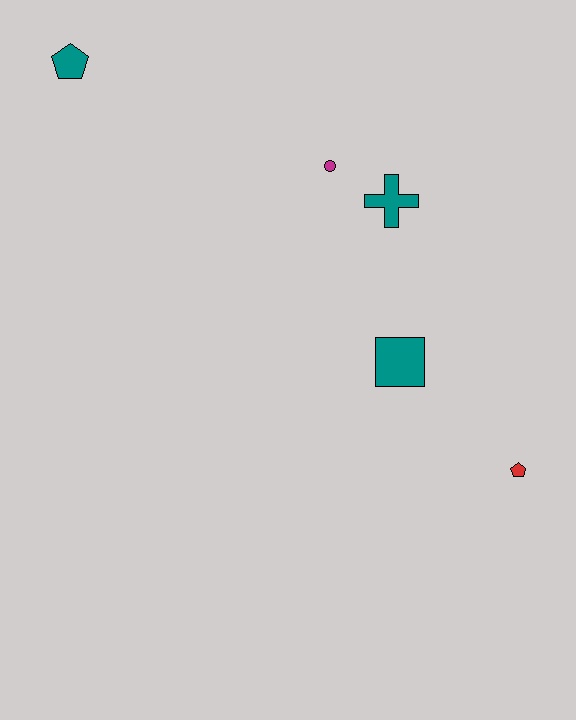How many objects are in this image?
There are 5 objects.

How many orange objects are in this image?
There are no orange objects.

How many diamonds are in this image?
There are no diamonds.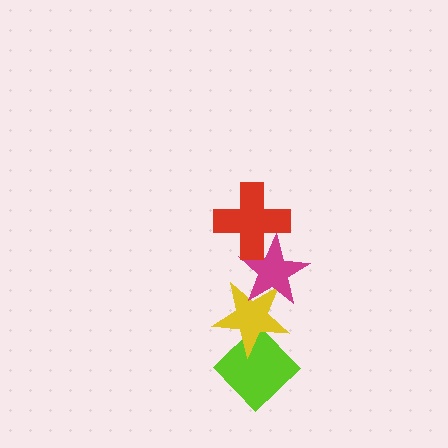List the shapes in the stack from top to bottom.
From top to bottom: the red cross, the magenta star, the yellow star, the lime diamond.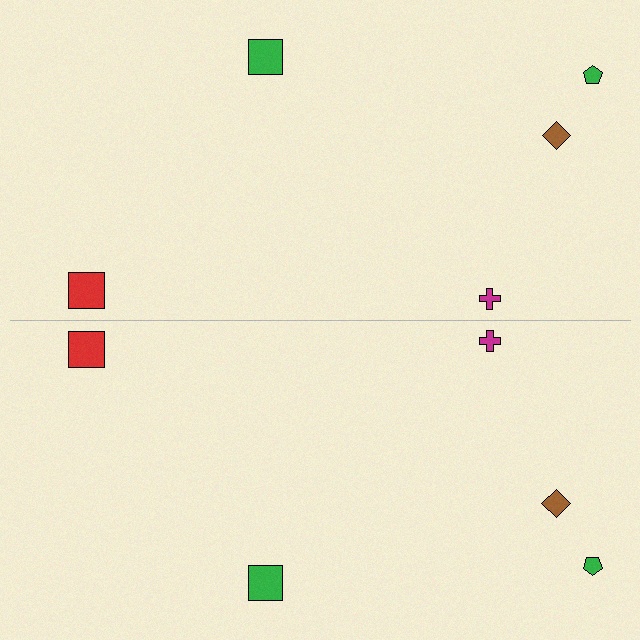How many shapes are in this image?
There are 10 shapes in this image.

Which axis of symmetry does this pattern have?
The pattern has a horizontal axis of symmetry running through the center of the image.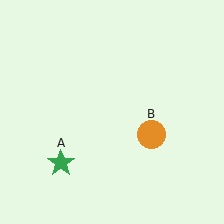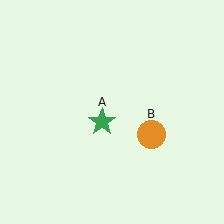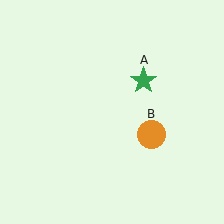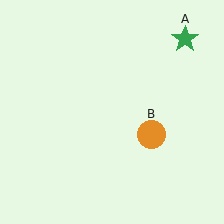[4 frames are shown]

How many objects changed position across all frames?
1 object changed position: green star (object A).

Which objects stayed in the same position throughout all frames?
Orange circle (object B) remained stationary.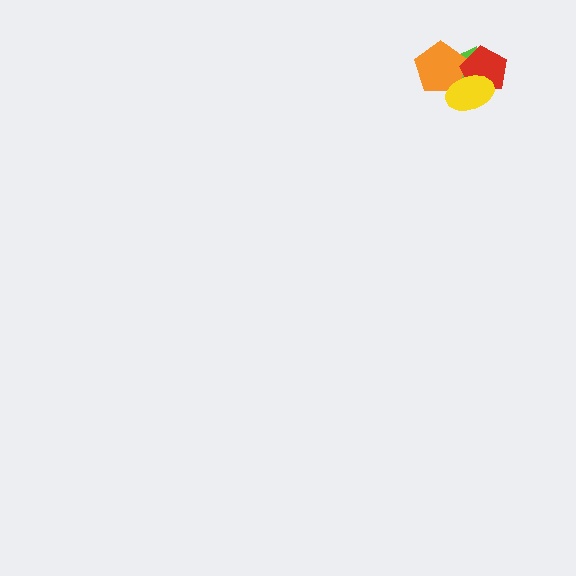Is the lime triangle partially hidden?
Yes, it is partially covered by another shape.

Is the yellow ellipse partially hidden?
No, no other shape covers it.